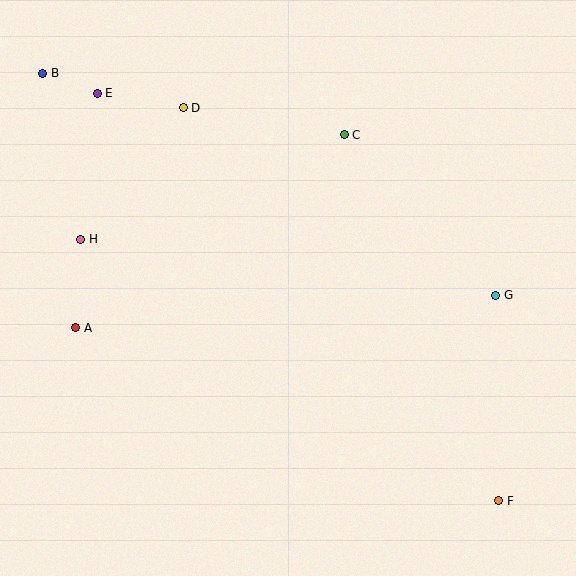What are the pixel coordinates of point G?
Point G is at (496, 295).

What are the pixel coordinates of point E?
Point E is at (97, 93).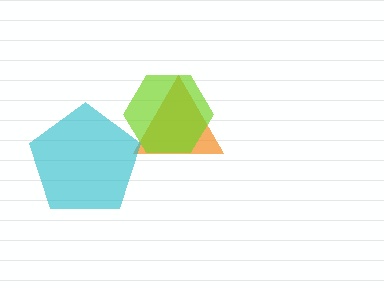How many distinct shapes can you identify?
There are 3 distinct shapes: an orange triangle, a cyan pentagon, a lime hexagon.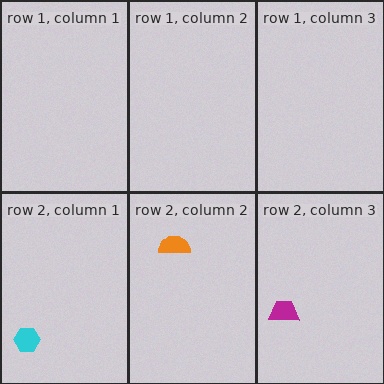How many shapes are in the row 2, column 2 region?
1.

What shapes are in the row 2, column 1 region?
The cyan hexagon.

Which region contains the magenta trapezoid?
The row 2, column 3 region.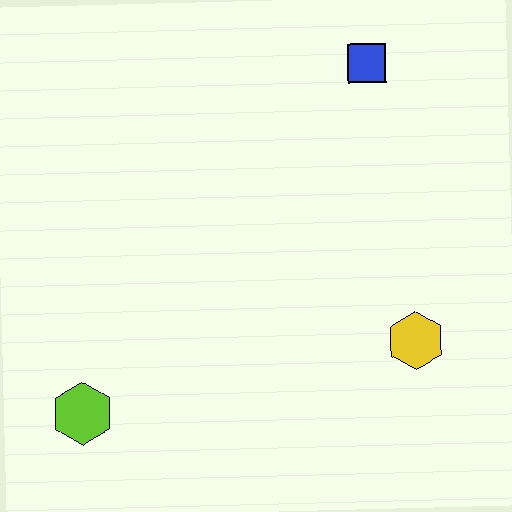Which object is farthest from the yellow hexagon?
The lime hexagon is farthest from the yellow hexagon.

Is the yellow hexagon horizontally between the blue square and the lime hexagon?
No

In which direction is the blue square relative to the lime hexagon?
The blue square is above the lime hexagon.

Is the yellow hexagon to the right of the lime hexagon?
Yes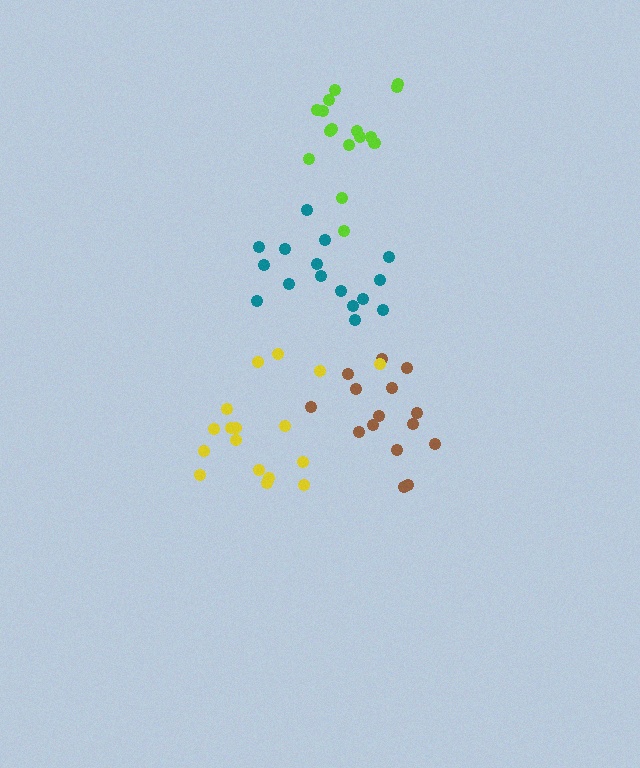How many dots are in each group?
Group 1: 17 dots, Group 2: 15 dots, Group 3: 17 dots, Group 4: 16 dots (65 total).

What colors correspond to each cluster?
The clusters are colored: lime, brown, yellow, teal.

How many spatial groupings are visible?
There are 4 spatial groupings.